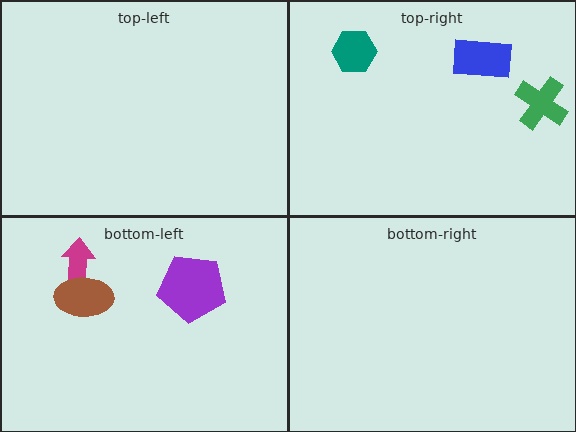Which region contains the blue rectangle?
The top-right region.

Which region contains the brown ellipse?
The bottom-left region.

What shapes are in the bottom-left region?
The magenta arrow, the purple pentagon, the brown ellipse.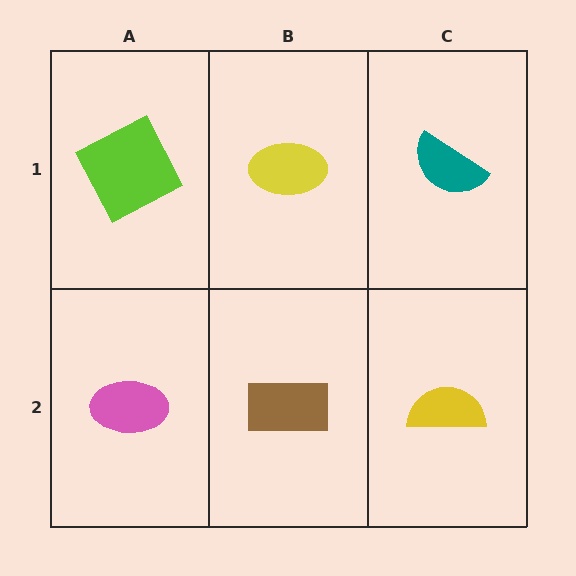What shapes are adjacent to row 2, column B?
A yellow ellipse (row 1, column B), a pink ellipse (row 2, column A), a yellow semicircle (row 2, column C).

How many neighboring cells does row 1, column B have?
3.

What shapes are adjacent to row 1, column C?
A yellow semicircle (row 2, column C), a yellow ellipse (row 1, column B).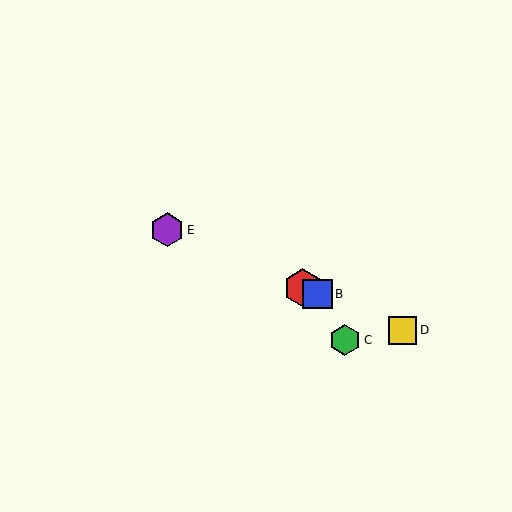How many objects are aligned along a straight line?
4 objects (A, B, D, E) are aligned along a straight line.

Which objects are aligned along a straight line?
Objects A, B, D, E are aligned along a straight line.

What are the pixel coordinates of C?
Object C is at (345, 340).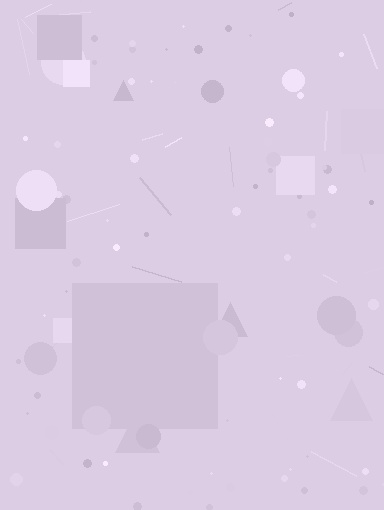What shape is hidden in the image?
A square is hidden in the image.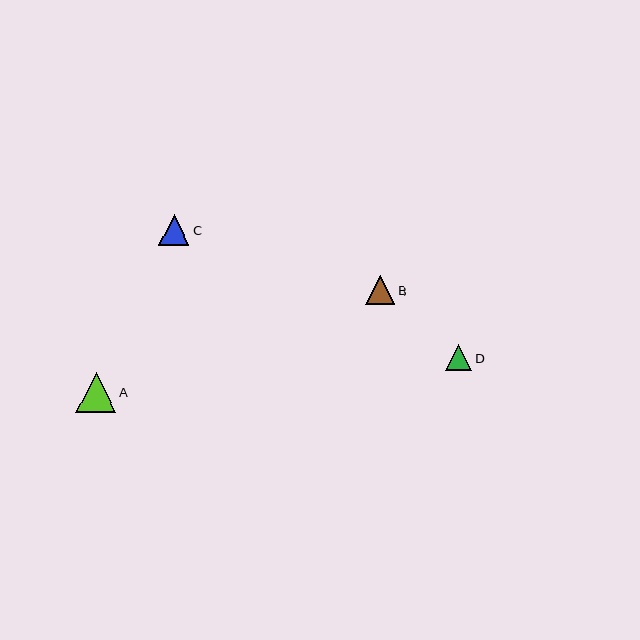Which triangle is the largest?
Triangle A is the largest with a size of approximately 40 pixels.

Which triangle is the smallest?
Triangle D is the smallest with a size of approximately 26 pixels.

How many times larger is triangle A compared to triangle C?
Triangle A is approximately 1.3 times the size of triangle C.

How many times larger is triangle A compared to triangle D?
Triangle A is approximately 1.5 times the size of triangle D.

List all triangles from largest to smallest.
From largest to smallest: A, C, B, D.